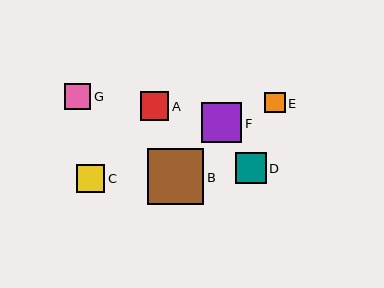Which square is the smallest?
Square E is the smallest with a size of approximately 20 pixels.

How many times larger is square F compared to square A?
Square F is approximately 1.4 times the size of square A.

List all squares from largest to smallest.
From largest to smallest: B, F, D, A, C, G, E.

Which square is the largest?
Square B is the largest with a size of approximately 56 pixels.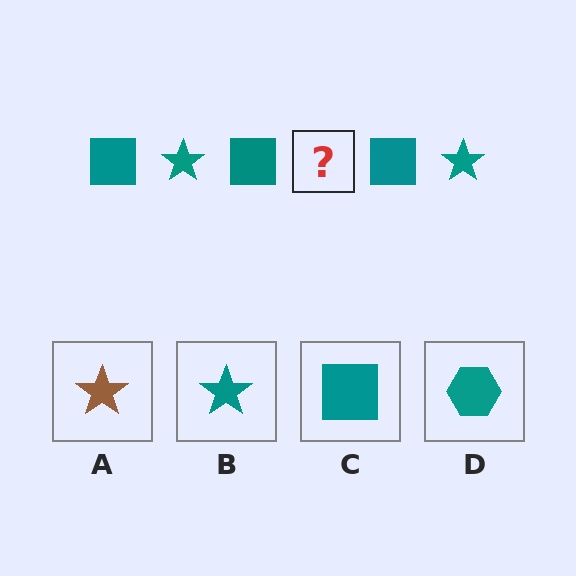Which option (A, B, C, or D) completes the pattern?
B.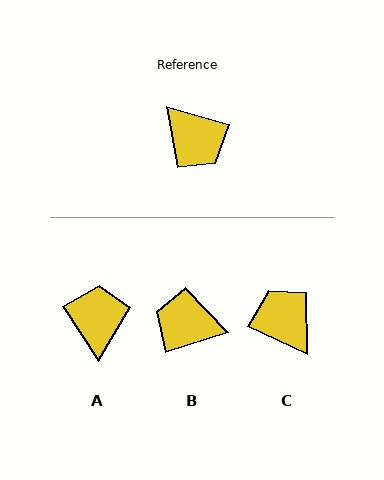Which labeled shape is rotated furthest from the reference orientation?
C, about 171 degrees away.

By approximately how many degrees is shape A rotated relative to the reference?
Approximately 139 degrees counter-clockwise.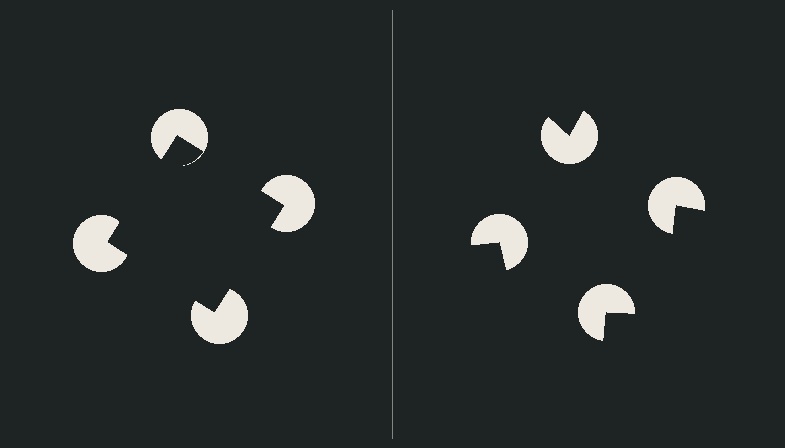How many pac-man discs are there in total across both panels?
8 — 4 on each side.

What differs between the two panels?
The pac-man discs are positioned identically on both sides; only the wedge orientations differ. On the left they align to a square; on the right they are misaligned.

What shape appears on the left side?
An illusory square.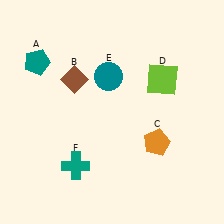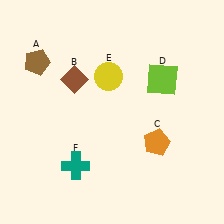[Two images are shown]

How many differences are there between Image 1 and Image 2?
There are 2 differences between the two images.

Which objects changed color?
A changed from teal to brown. E changed from teal to yellow.